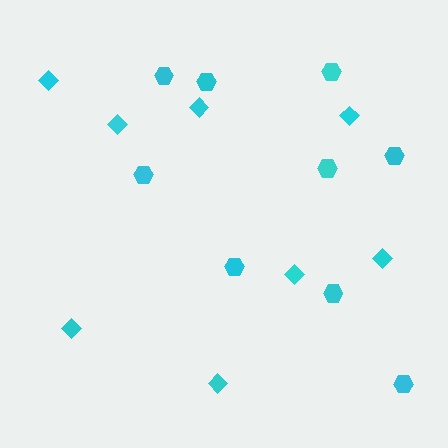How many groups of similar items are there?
There are 2 groups: one group of hexagons (9) and one group of diamonds (8).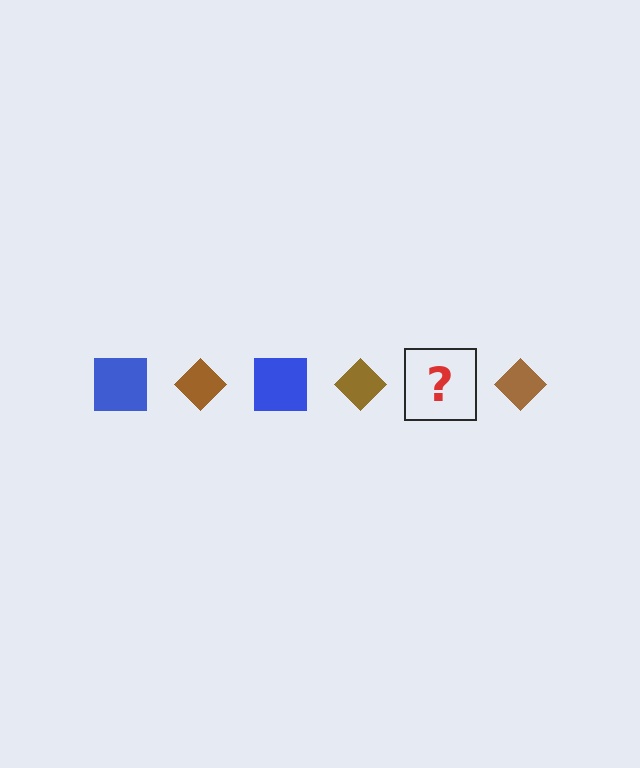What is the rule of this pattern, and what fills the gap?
The rule is that the pattern alternates between blue square and brown diamond. The gap should be filled with a blue square.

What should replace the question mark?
The question mark should be replaced with a blue square.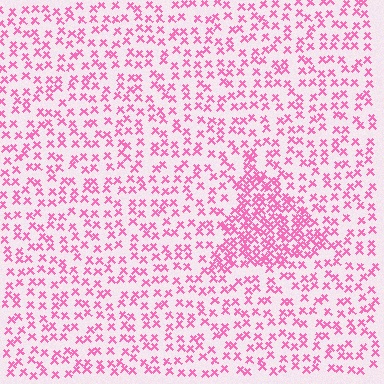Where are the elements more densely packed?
The elements are more densely packed inside the triangle boundary.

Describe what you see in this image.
The image contains small pink elements arranged at two different densities. A triangle-shaped region is visible where the elements are more densely packed than the surrounding area.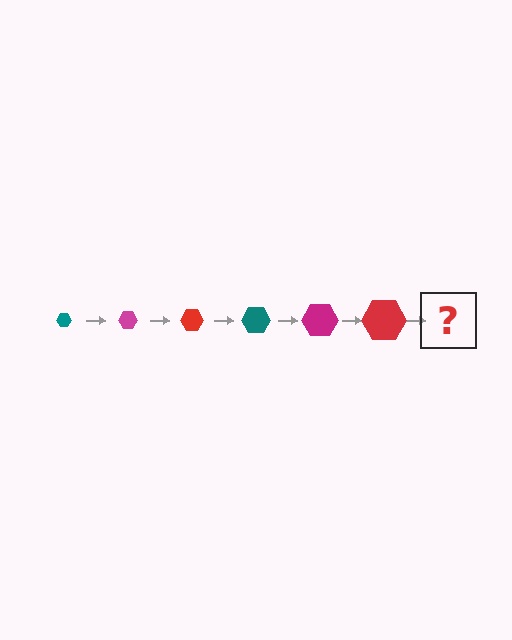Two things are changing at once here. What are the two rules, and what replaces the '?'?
The two rules are that the hexagon grows larger each step and the color cycles through teal, magenta, and red. The '?' should be a teal hexagon, larger than the previous one.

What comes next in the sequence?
The next element should be a teal hexagon, larger than the previous one.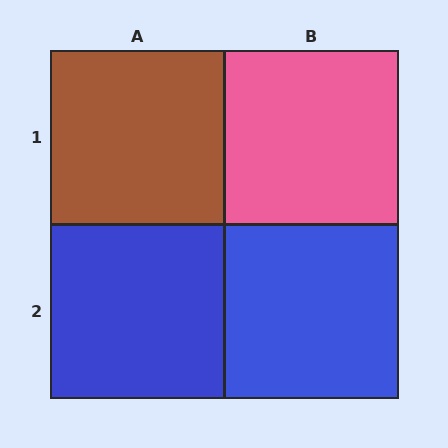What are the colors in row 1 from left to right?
Brown, pink.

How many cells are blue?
2 cells are blue.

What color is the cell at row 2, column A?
Blue.